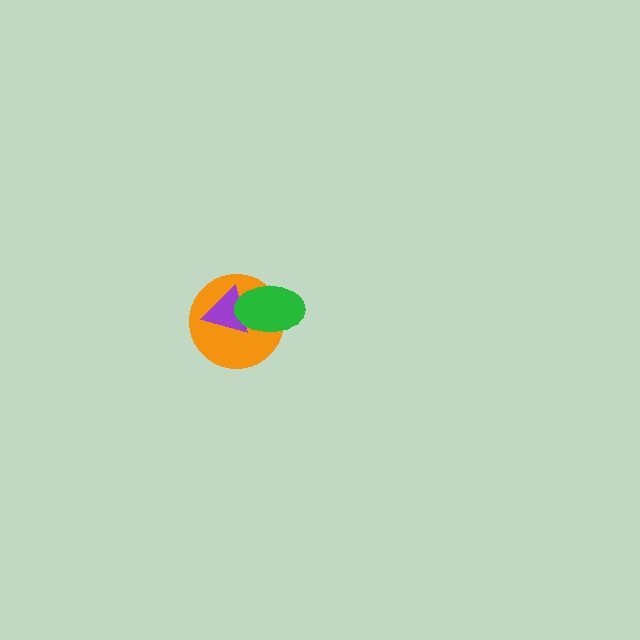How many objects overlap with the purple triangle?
2 objects overlap with the purple triangle.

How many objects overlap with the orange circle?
2 objects overlap with the orange circle.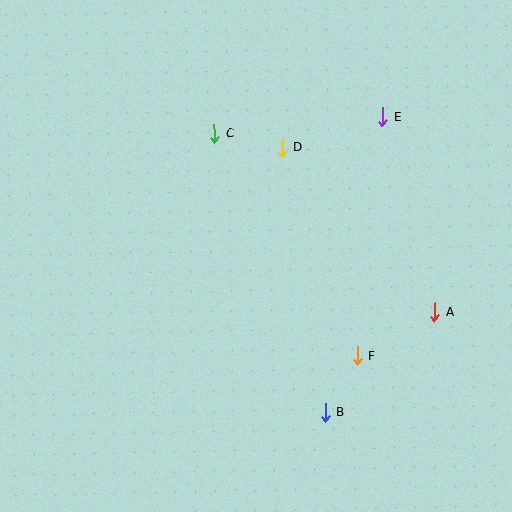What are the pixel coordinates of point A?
Point A is at (435, 312).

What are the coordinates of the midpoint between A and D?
The midpoint between A and D is at (359, 230).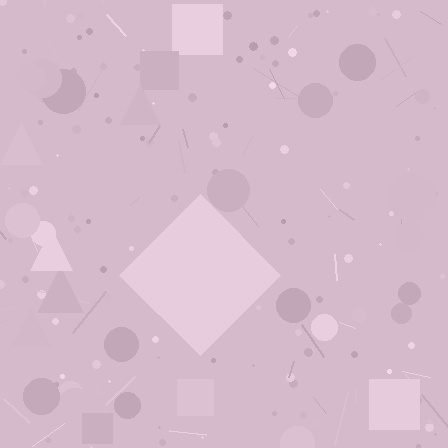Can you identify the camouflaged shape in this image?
The camouflaged shape is a diamond.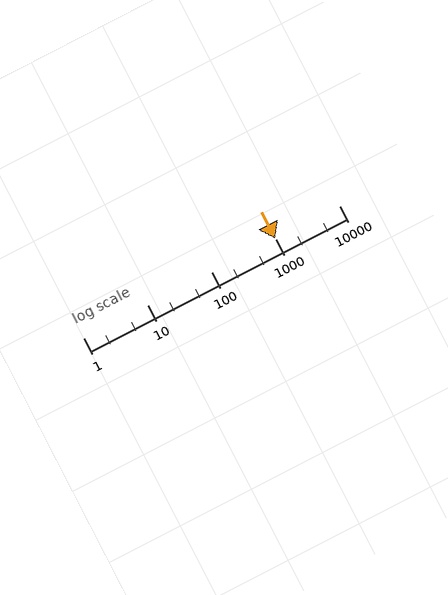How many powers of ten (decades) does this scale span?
The scale spans 4 decades, from 1 to 10000.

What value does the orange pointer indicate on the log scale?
The pointer indicates approximately 1000.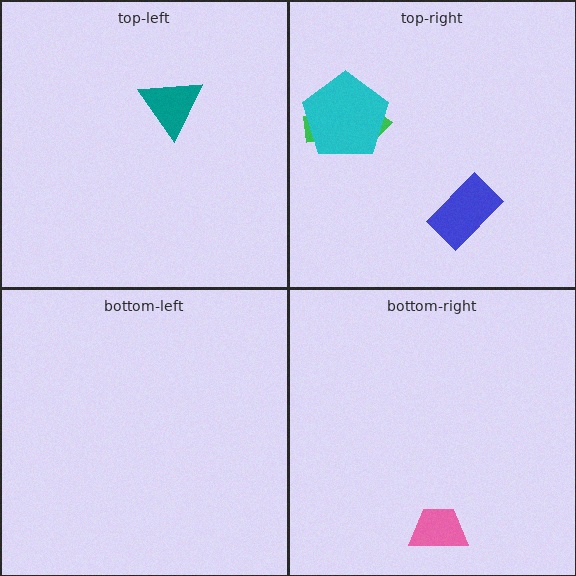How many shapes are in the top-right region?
3.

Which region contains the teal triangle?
The top-left region.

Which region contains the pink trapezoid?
The bottom-right region.